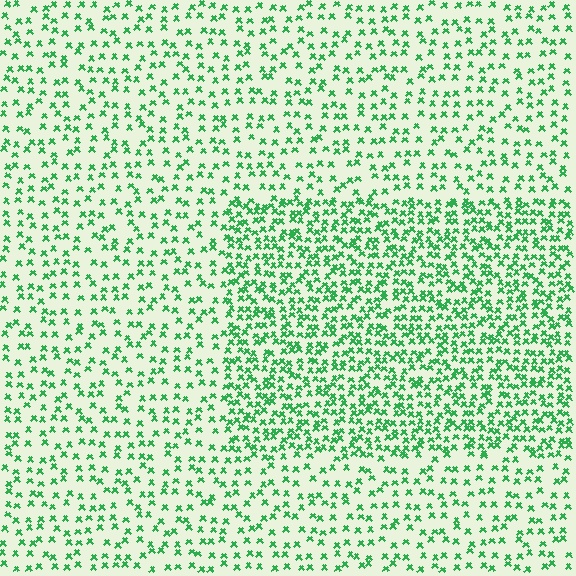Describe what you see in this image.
The image contains small green elements arranged at two different densities. A rectangle-shaped region is visible where the elements are more densely packed than the surrounding area.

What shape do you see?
I see a rectangle.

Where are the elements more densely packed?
The elements are more densely packed inside the rectangle boundary.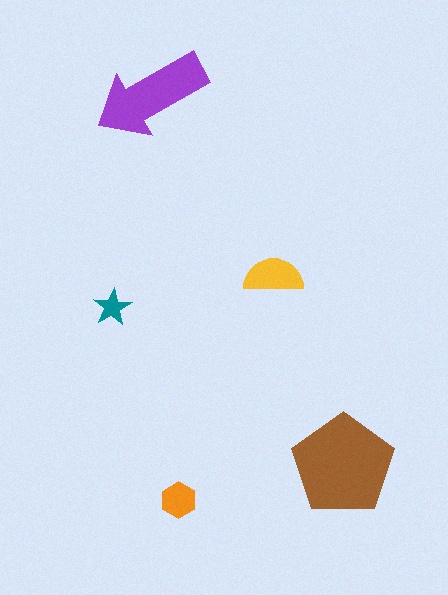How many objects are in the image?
There are 5 objects in the image.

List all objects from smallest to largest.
The teal star, the orange hexagon, the yellow semicircle, the purple arrow, the brown pentagon.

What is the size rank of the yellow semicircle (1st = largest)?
3rd.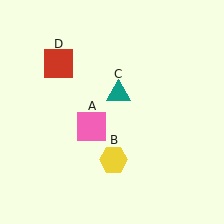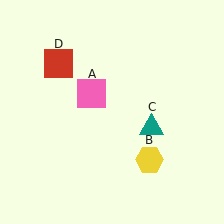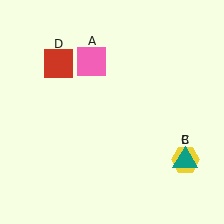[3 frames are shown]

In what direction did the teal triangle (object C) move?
The teal triangle (object C) moved down and to the right.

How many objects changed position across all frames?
3 objects changed position: pink square (object A), yellow hexagon (object B), teal triangle (object C).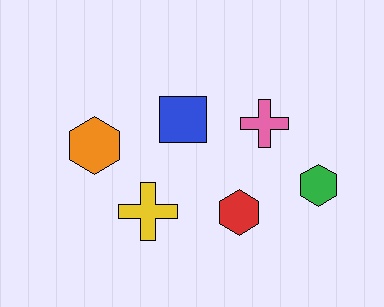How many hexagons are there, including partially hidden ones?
There are 3 hexagons.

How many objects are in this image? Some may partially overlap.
There are 6 objects.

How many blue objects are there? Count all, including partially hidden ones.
There is 1 blue object.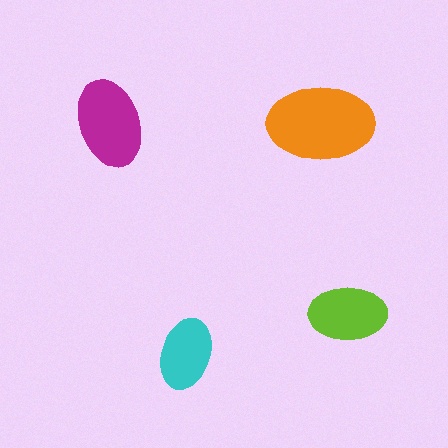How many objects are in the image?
There are 4 objects in the image.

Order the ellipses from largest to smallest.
the orange one, the magenta one, the lime one, the cyan one.